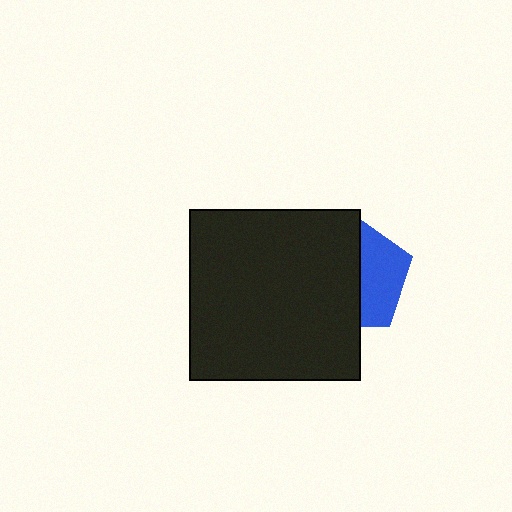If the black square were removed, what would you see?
You would see the complete blue pentagon.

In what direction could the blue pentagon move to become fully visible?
The blue pentagon could move right. That would shift it out from behind the black square entirely.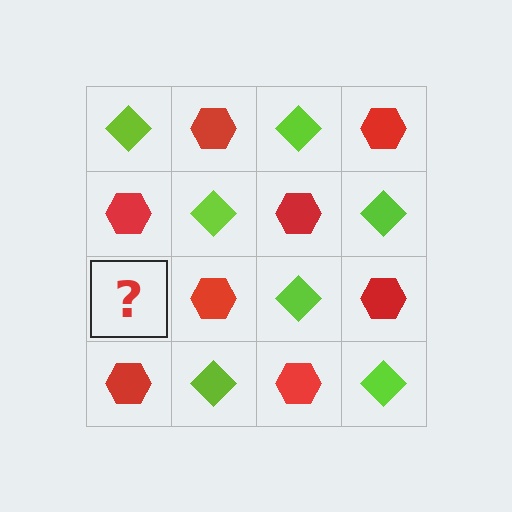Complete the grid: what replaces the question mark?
The question mark should be replaced with a lime diamond.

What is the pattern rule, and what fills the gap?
The rule is that it alternates lime diamond and red hexagon in a checkerboard pattern. The gap should be filled with a lime diamond.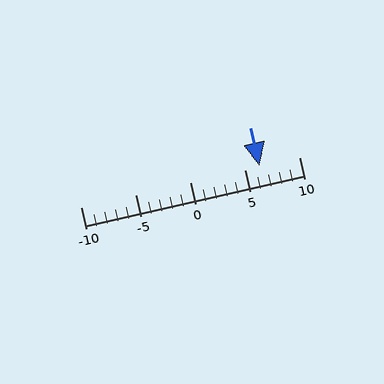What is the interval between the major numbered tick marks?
The major tick marks are spaced 5 units apart.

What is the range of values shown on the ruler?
The ruler shows values from -10 to 10.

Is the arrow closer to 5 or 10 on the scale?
The arrow is closer to 5.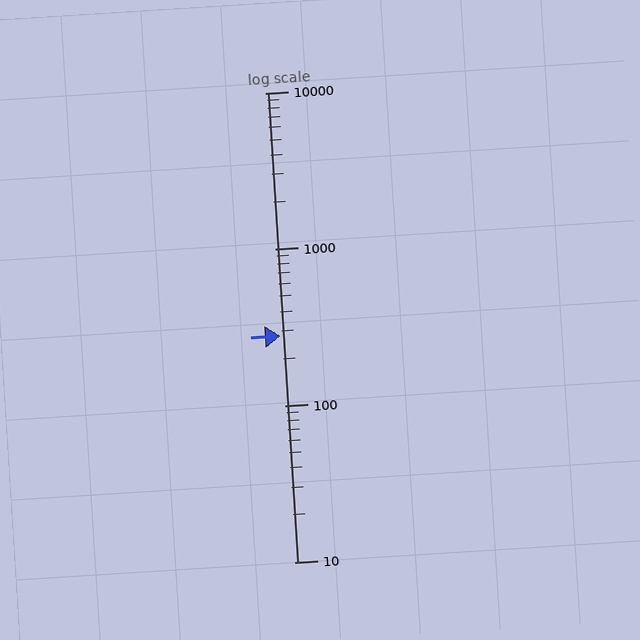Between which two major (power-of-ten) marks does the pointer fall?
The pointer is between 100 and 1000.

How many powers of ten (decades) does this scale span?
The scale spans 3 decades, from 10 to 10000.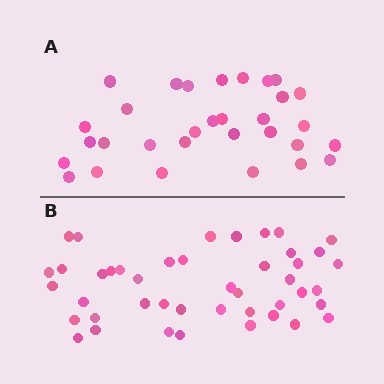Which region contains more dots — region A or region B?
Region B (the bottom region) has more dots.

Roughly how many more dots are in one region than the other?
Region B has approximately 15 more dots than region A.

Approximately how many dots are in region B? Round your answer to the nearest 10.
About 40 dots. (The exact count is 44, which rounds to 40.)